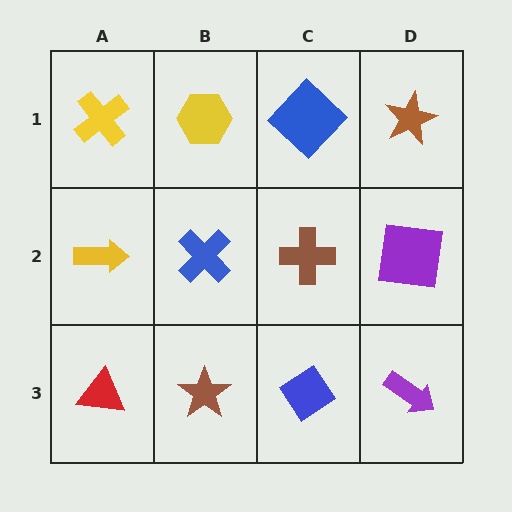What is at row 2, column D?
A purple square.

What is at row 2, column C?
A brown cross.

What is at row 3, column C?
A blue diamond.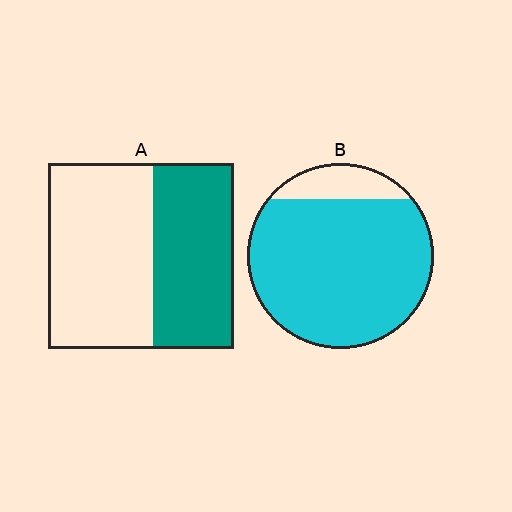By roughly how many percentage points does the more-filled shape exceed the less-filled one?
By roughly 45 percentage points (B over A).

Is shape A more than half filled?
No.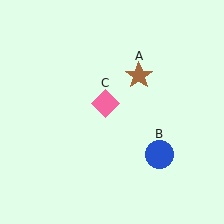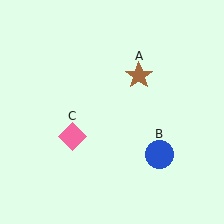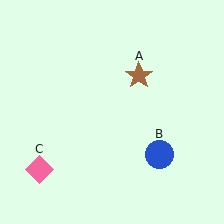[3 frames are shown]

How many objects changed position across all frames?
1 object changed position: pink diamond (object C).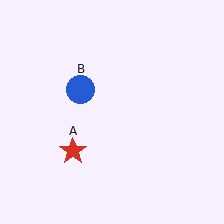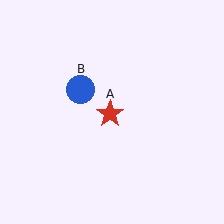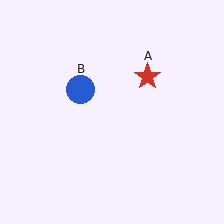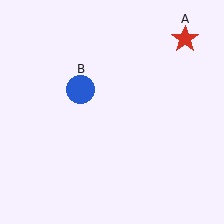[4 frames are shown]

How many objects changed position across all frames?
1 object changed position: red star (object A).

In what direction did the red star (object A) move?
The red star (object A) moved up and to the right.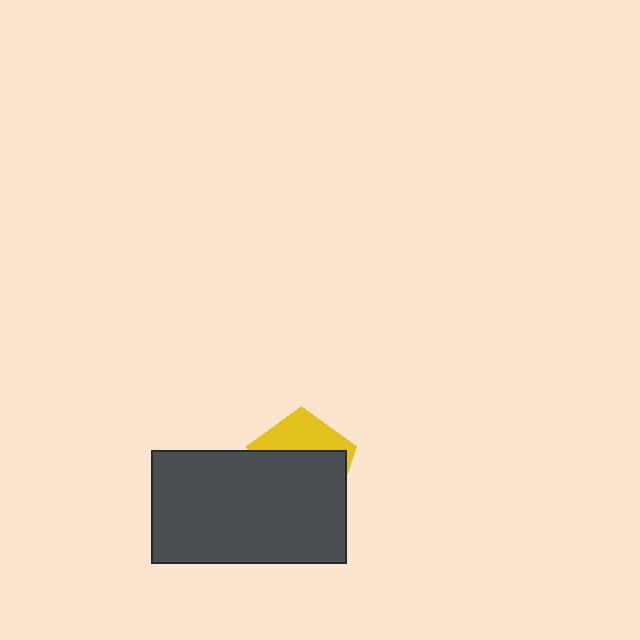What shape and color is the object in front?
The object in front is a dark gray rectangle.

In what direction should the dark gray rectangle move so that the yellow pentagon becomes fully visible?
The dark gray rectangle should move down. That is the shortest direction to clear the overlap and leave the yellow pentagon fully visible.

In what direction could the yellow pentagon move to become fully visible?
The yellow pentagon could move up. That would shift it out from behind the dark gray rectangle entirely.